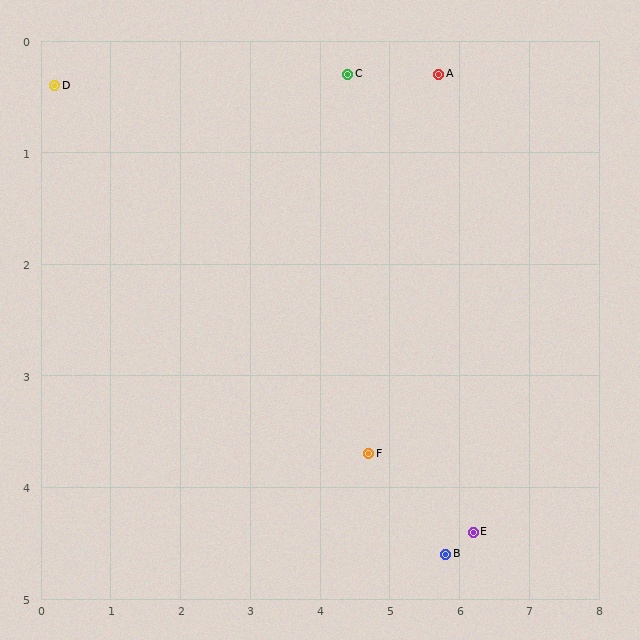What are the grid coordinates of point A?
Point A is at approximately (5.7, 0.3).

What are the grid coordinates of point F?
Point F is at approximately (4.7, 3.7).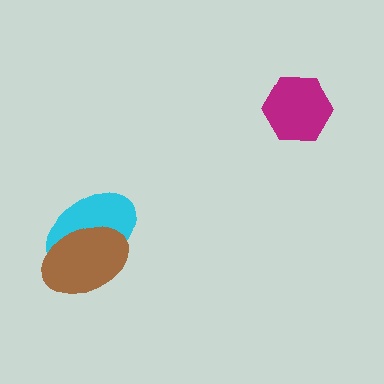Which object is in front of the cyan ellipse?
The brown ellipse is in front of the cyan ellipse.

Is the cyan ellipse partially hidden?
Yes, it is partially covered by another shape.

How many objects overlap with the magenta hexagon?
0 objects overlap with the magenta hexagon.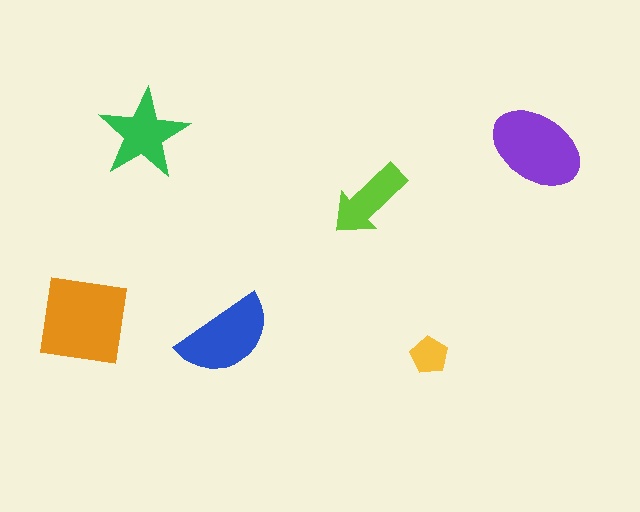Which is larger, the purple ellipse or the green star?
The purple ellipse.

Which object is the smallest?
The yellow pentagon.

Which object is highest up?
The green star is topmost.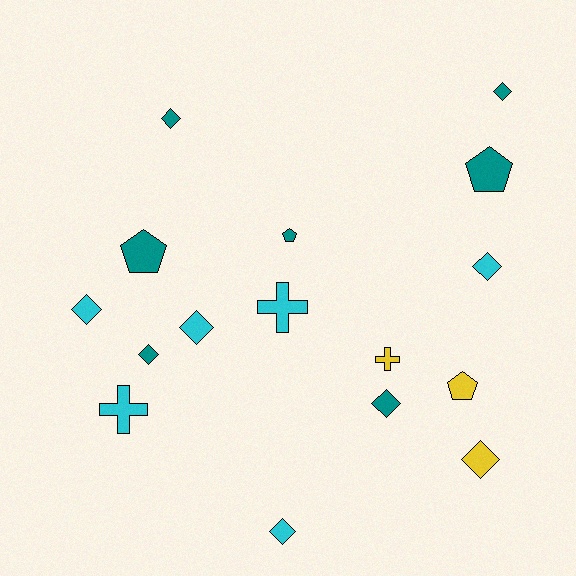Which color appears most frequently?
Teal, with 7 objects.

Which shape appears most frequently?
Diamond, with 9 objects.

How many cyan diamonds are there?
There are 4 cyan diamonds.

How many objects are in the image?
There are 16 objects.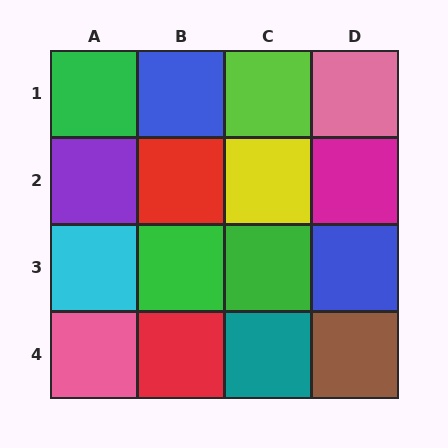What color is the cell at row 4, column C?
Teal.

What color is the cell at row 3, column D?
Blue.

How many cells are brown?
1 cell is brown.